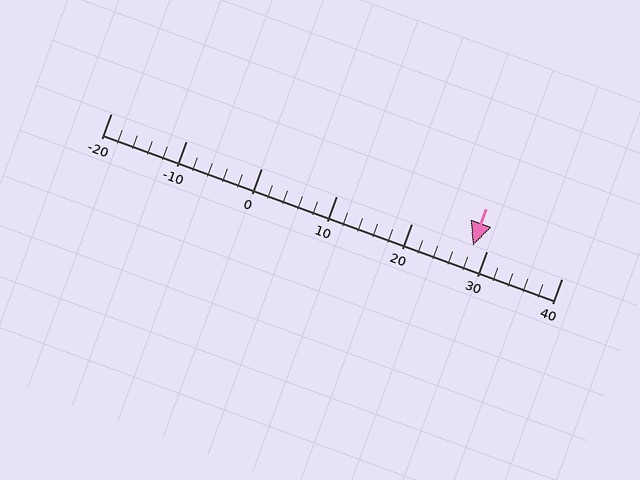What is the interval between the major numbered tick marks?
The major tick marks are spaced 10 units apart.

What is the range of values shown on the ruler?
The ruler shows values from -20 to 40.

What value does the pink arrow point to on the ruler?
The pink arrow points to approximately 28.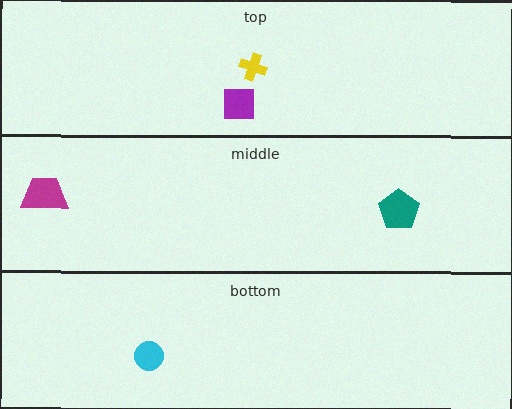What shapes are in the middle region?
The teal pentagon, the magenta trapezoid.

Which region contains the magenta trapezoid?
The middle region.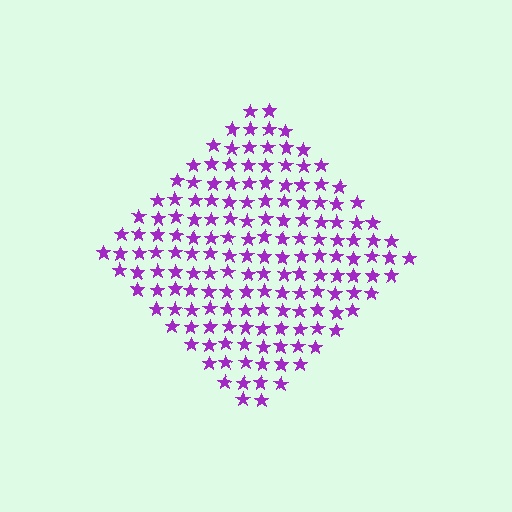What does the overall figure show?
The overall figure shows a diamond.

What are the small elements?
The small elements are stars.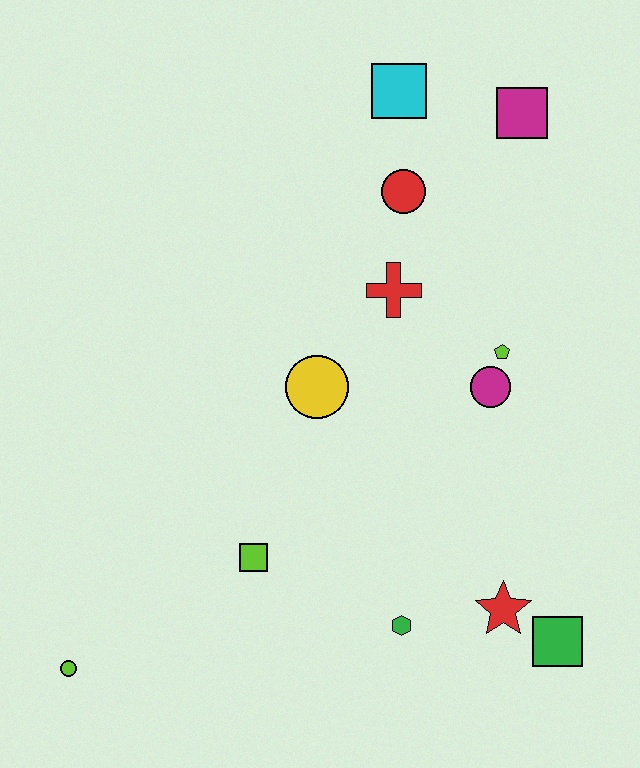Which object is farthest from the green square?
The cyan square is farthest from the green square.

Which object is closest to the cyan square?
The red circle is closest to the cyan square.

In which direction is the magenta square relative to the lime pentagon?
The magenta square is above the lime pentagon.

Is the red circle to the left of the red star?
Yes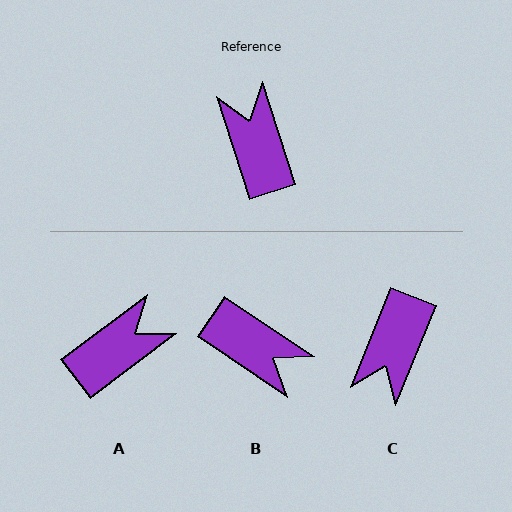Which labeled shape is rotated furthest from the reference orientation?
B, about 142 degrees away.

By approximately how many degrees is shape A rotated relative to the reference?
Approximately 71 degrees clockwise.